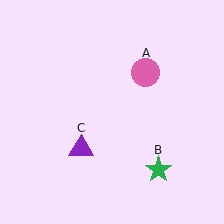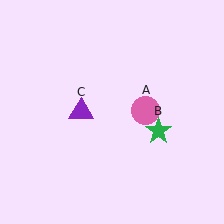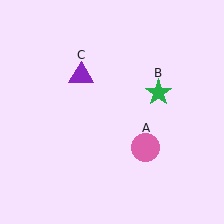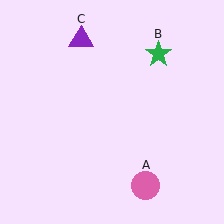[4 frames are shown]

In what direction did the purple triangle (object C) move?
The purple triangle (object C) moved up.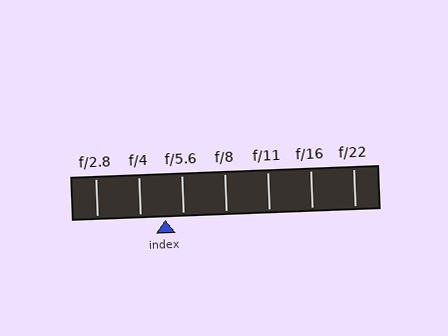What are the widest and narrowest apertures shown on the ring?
The widest aperture shown is f/2.8 and the narrowest is f/22.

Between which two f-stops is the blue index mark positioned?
The index mark is between f/4 and f/5.6.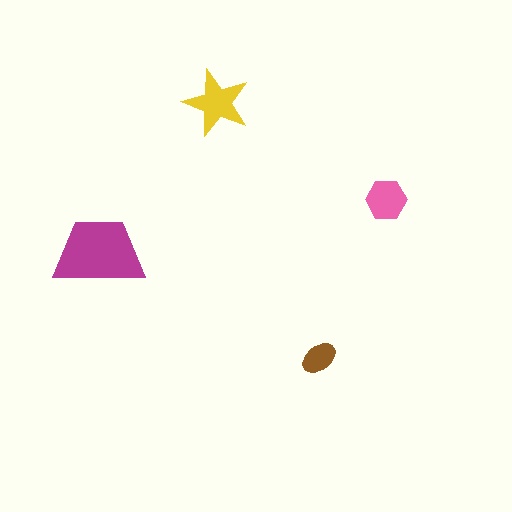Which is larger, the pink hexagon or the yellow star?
The yellow star.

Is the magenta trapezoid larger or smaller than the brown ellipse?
Larger.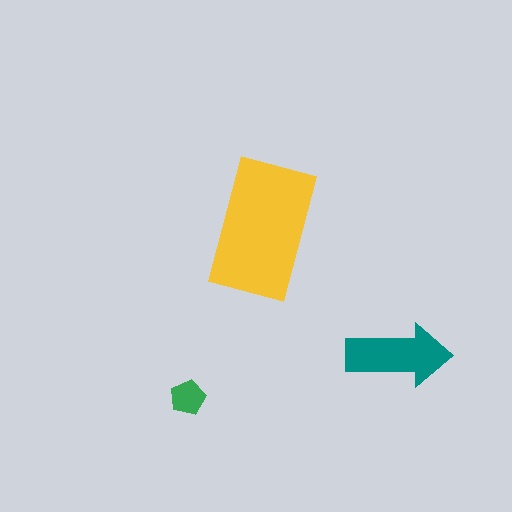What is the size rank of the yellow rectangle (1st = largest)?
1st.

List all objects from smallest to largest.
The green pentagon, the teal arrow, the yellow rectangle.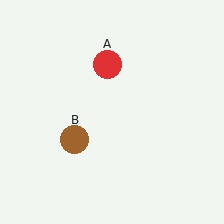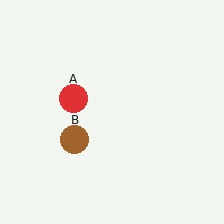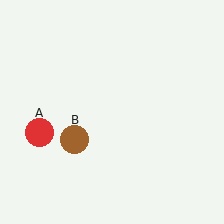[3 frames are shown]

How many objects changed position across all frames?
1 object changed position: red circle (object A).